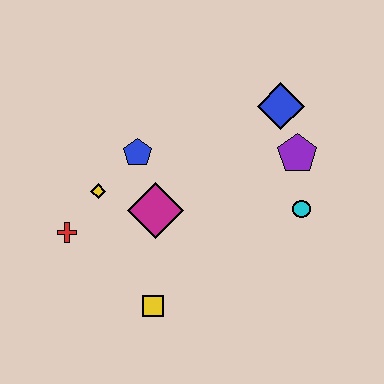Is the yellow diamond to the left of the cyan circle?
Yes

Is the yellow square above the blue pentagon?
No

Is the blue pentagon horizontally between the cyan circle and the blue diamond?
No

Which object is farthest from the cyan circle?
The red cross is farthest from the cyan circle.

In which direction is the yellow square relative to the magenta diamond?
The yellow square is below the magenta diamond.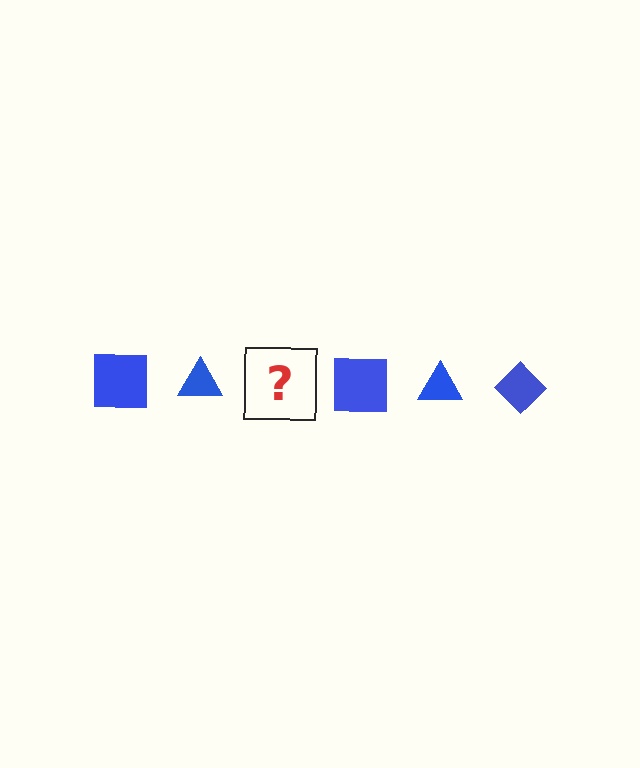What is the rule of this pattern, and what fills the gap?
The rule is that the pattern cycles through square, triangle, diamond shapes in blue. The gap should be filled with a blue diamond.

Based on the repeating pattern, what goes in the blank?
The blank should be a blue diamond.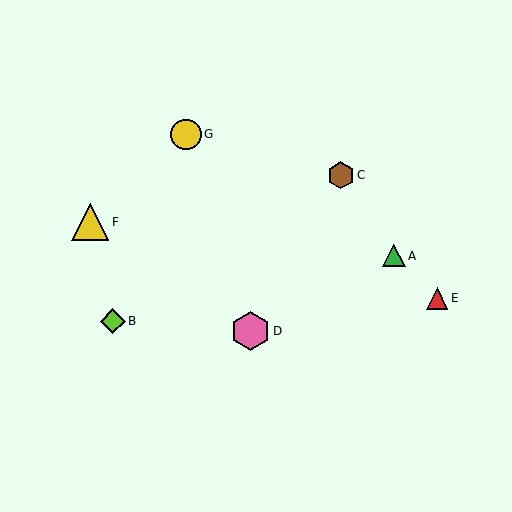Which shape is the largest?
The pink hexagon (labeled D) is the largest.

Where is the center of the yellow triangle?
The center of the yellow triangle is at (90, 222).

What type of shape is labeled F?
Shape F is a yellow triangle.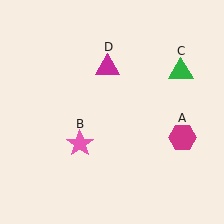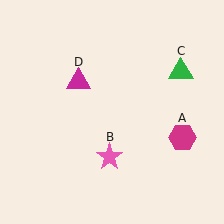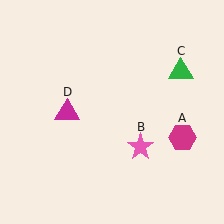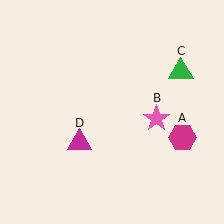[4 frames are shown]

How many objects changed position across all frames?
2 objects changed position: pink star (object B), magenta triangle (object D).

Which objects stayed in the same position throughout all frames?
Magenta hexagon (object A) and green triangle (object C) remained stationary.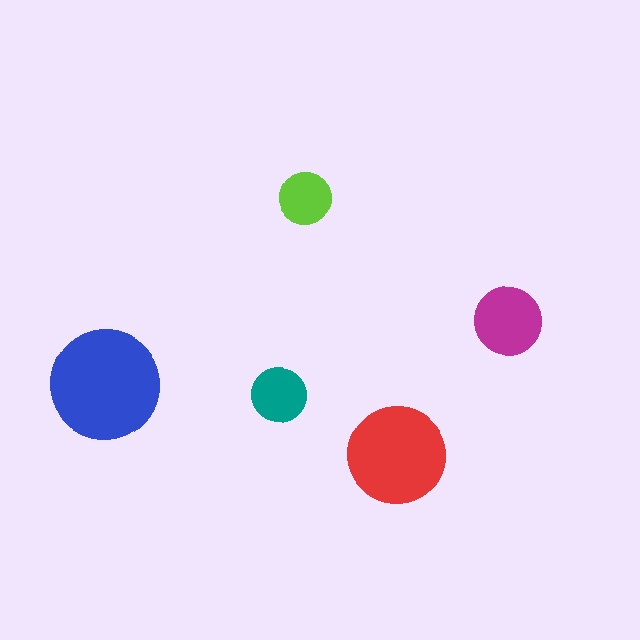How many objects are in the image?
There are 5 objects in the image.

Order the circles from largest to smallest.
the blue one, the red one, the magenta one, the teal one, the lime one.